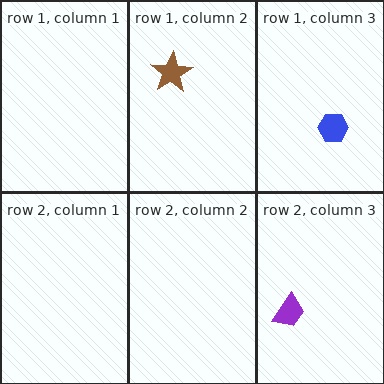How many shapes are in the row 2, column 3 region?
1.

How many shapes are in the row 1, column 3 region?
1.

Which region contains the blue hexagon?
The row 1, column 3 region.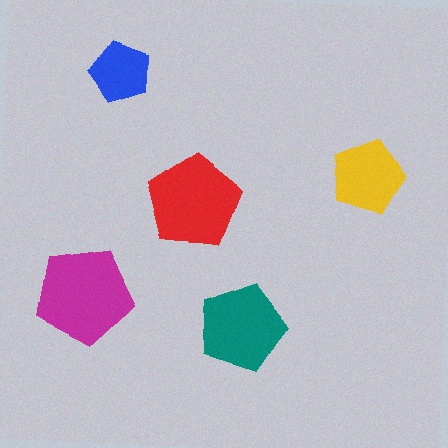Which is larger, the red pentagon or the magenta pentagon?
The magenta one.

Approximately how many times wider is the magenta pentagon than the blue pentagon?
About 1.5 times wider.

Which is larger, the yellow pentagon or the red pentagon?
The red one.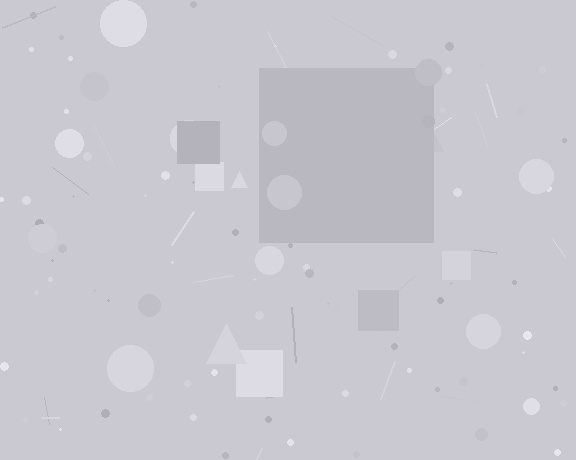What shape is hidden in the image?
A square is hidden in the image.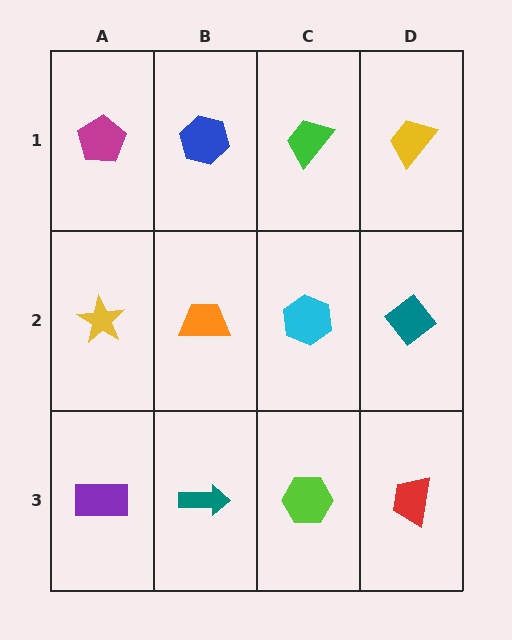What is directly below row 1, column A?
A yellow star.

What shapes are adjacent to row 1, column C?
A cyan hexagon (row 2, column C), a blue hexagon (row 1, column B), a yellow trapezoid (row 1, column D).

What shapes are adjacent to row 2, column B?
A blue hexagon (row 1, column B), a teal arrow (row 3, column B), a yellow star (row 2, column A), a cyan hexagon (row 2, column C).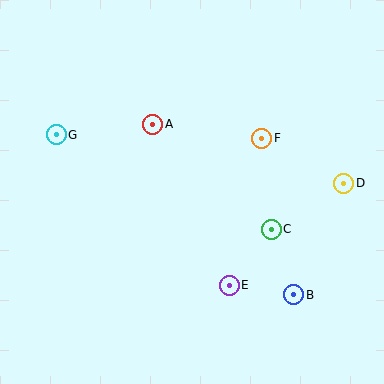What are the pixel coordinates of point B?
Point B is at (294, 295).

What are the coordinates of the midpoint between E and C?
The midpoint between E and C is at (250, 257).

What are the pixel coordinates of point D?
Point D is at (344, 183).